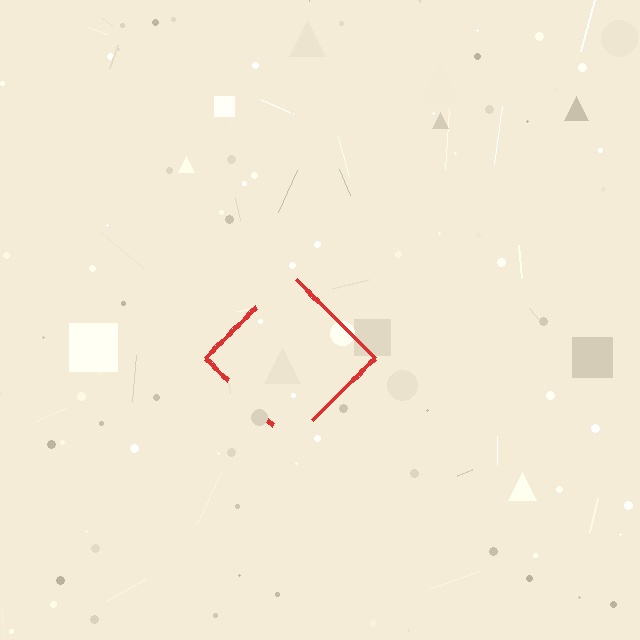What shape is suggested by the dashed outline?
The dashed outline suggests a diamond.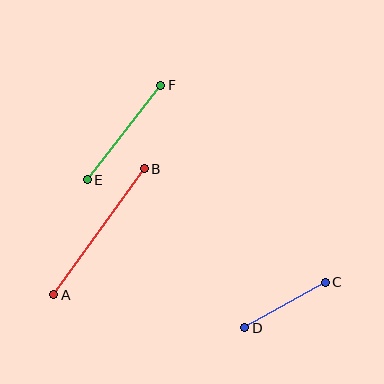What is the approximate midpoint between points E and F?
The midpoint is at approximately (124, 132) pixels.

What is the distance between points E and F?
The distance is approximately 120 pixels.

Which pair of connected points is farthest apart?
Points A and B are farthest apart.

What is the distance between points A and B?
The distance is approximately 155 pixels.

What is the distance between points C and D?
The distance is approximately 93 pixels.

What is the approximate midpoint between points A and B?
The midpoint is at approximately (99, 232) pixels.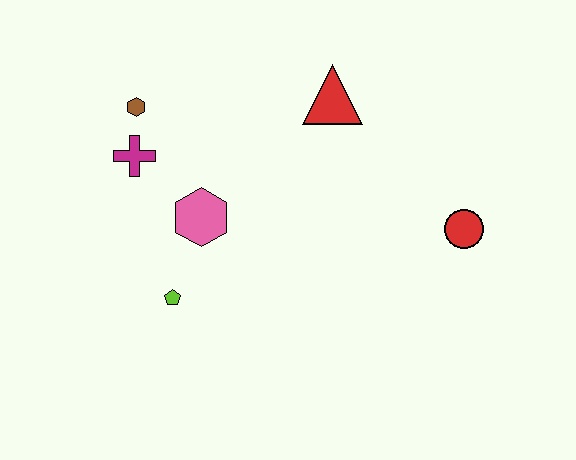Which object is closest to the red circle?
The red triangle is closest to the red circle.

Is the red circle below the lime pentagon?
No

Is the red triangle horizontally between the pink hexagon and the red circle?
Yes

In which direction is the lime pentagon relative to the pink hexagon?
The lime pentagon is below the pink hexagon.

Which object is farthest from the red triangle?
The lime pentagon is farthest from the red triangle.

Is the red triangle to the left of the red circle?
Yes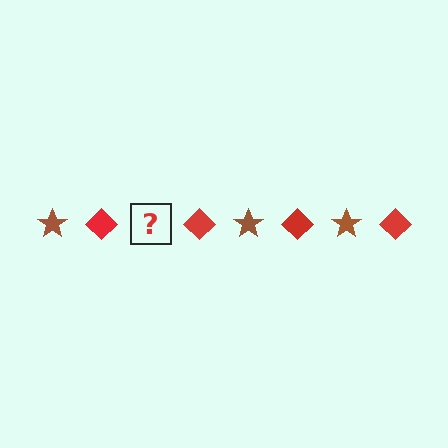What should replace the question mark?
The question mark should be replaced with a brown star.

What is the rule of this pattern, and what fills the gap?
The rule is that the pattern alternates between brown star and red diamond. The gap should be filled with a brown star.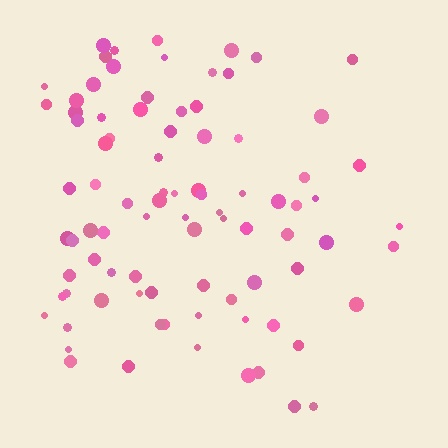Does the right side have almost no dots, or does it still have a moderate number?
Still a moderate number, just noticeably fewer than the left.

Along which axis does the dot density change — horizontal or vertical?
Horizontal.